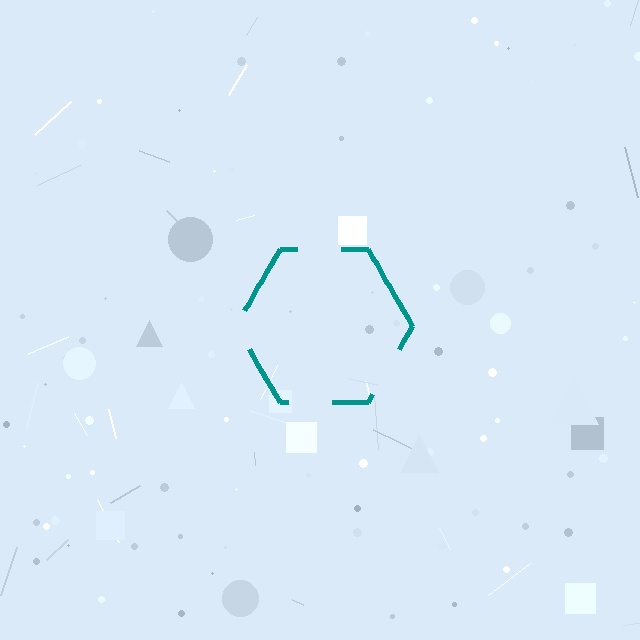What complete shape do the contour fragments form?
The contour fragments form a hexagon.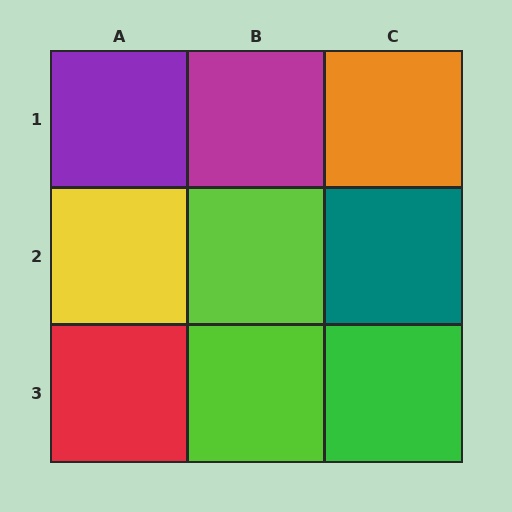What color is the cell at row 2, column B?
Lime.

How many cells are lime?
2 cells are lime.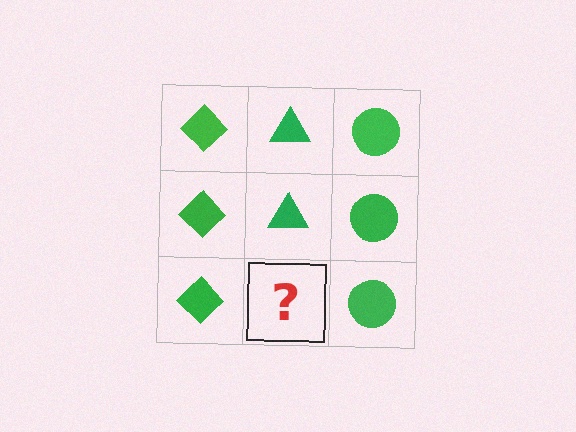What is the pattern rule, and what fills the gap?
The rule is that each column has a consistent shape. The gap should be filled with a green triangle.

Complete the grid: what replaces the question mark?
The question mark should be replaced with a green triangle.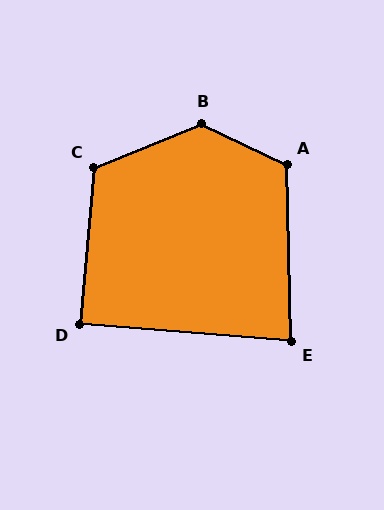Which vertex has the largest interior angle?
B, at approximately 133 degrees.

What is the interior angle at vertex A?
Approximately 117 degrees (obtuse).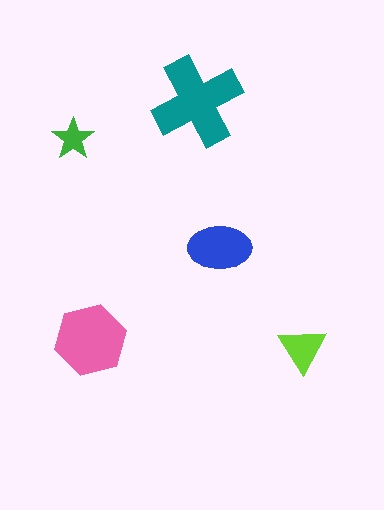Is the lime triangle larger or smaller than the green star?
Larger.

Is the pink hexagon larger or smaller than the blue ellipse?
Larger.